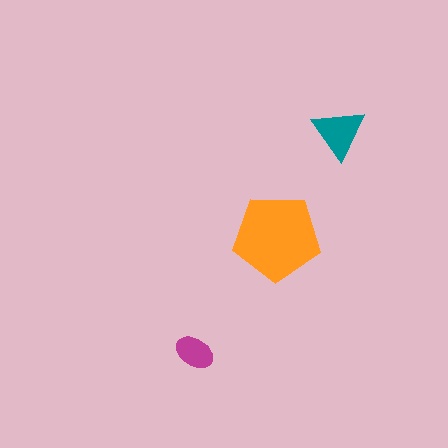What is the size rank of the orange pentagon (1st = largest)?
1st.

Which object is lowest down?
The magenta ellipse is bottommost.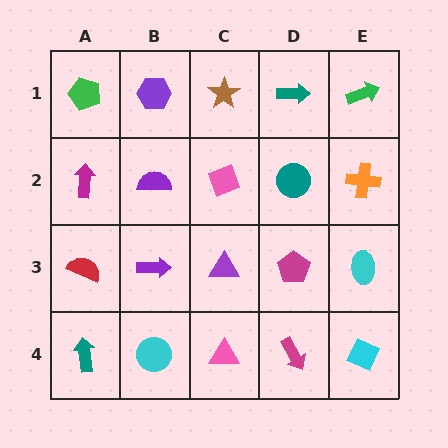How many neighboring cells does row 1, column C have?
3.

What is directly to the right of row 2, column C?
A teal circle.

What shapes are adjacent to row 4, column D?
A magenta pentagon (row 3, column D), a pink triangle (row 4, column C), a cyan diamond (row 4, column E).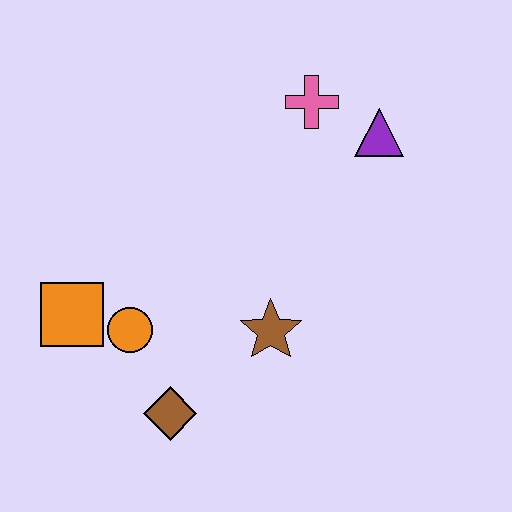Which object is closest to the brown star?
The brown diamond is closest to the brown star.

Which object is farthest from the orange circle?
The purple triangle is farthest from the orange circle.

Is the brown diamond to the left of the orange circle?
No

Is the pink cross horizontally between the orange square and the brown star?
No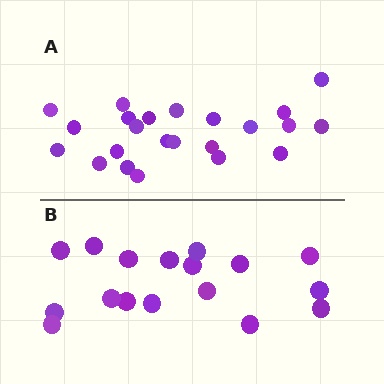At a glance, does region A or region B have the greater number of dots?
Region A (the top region) has more dots.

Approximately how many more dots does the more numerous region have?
Region A has about 6 more dots than region B.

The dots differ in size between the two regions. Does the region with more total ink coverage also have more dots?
No. Region B has more total ink coverage because its dots are larger, but region A actually contains more individual dots. Total area can be misleading — the number of items is what matters here.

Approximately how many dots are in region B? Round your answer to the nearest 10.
About 20 dots. (The exact count is 17, which rounds to 20.)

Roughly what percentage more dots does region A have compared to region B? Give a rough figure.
About 35% more.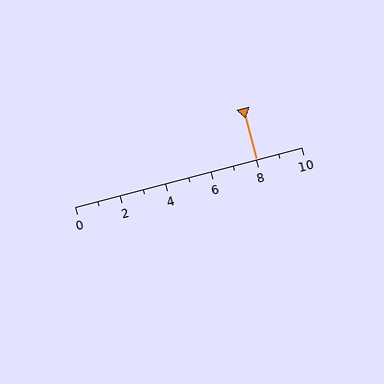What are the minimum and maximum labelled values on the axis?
The axis runs from 0 to 10.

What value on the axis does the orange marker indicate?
The marker indicates approximately 8.